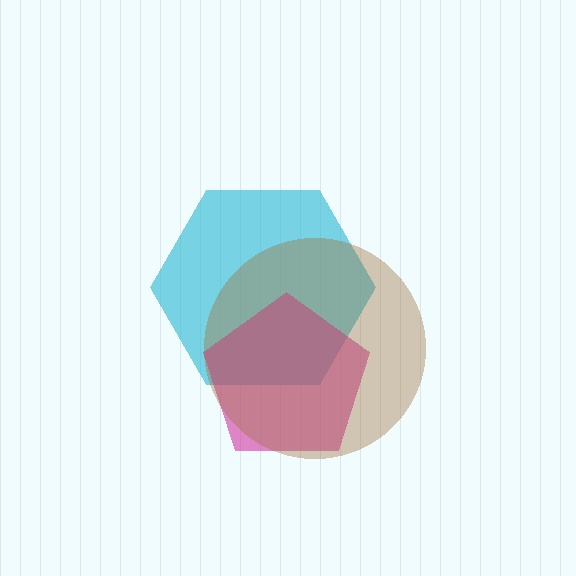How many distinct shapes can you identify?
There are 3 distinct shapes: a cyan hexagon, a magenta pentagon, a brown circle.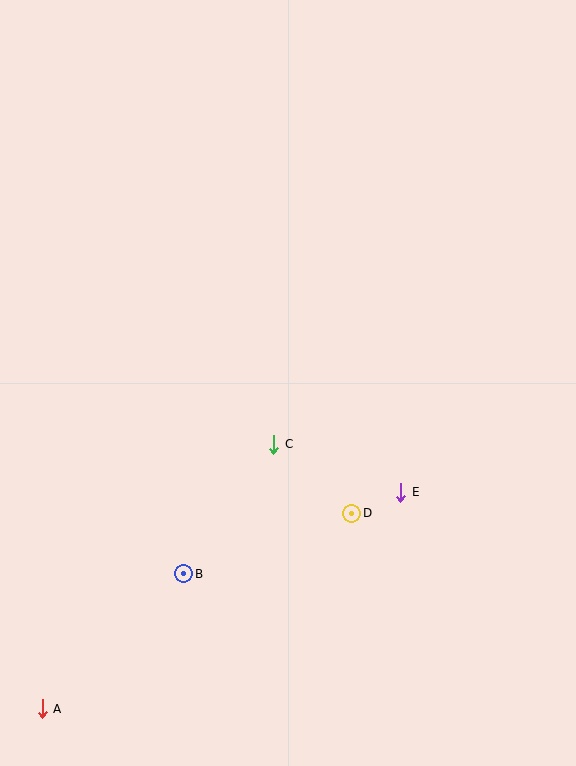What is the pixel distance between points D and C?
The distance between D and C is 104 pixels.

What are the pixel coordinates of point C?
Point C is at (274, 444).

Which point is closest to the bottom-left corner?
Point A is closest to the bottom-left corner.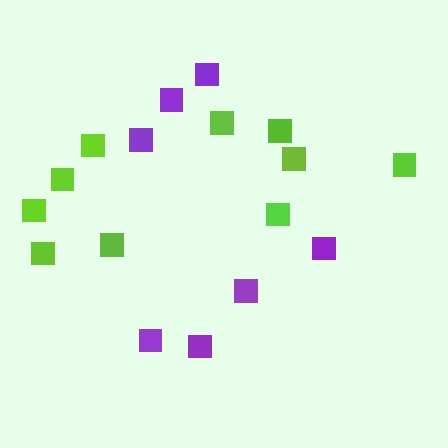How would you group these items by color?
There are 2 groups: one group of lime squares (10) and one group of purple squares (7).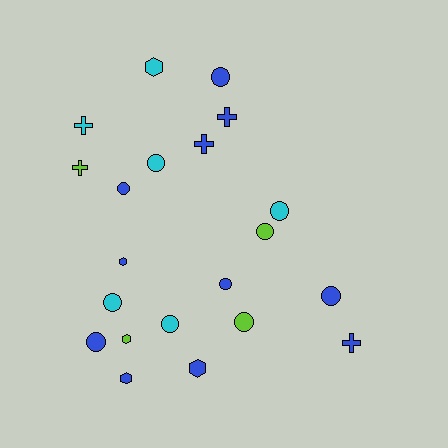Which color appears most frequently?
Blue, with 11 objects.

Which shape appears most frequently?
Circle, with 11 objects.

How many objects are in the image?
There are 21 objects.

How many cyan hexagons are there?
There is 1 cyan hexagon.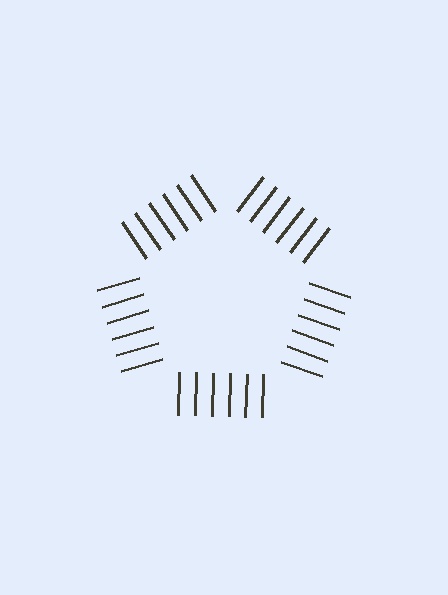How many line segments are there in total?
30 — 6 along each of the 5 edges.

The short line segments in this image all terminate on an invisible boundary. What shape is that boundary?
An illusory pentagon — the line segments terminate on its edges but no continuous stroke is drawn.